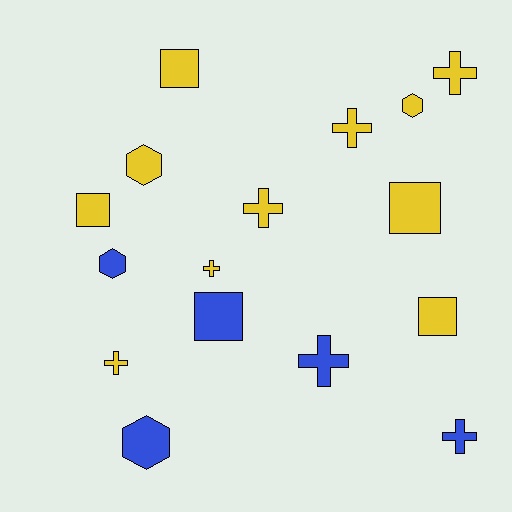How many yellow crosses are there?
There are 5 yellow crosses.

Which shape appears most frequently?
Cross, with 7 objects.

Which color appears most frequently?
Yellow, with 11 objects.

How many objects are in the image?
There are 16 objects.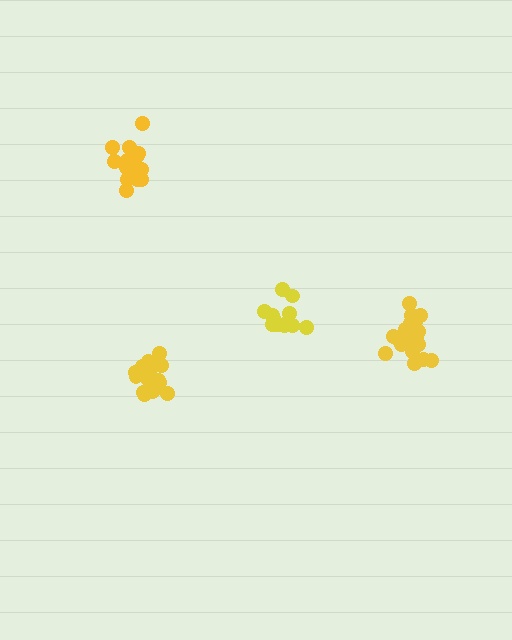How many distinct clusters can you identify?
There are 4 distinct clusters.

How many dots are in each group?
Group 1: 18 dots, Group 2: 18 dots, Group 3: 19 dots, Group 4: 13 dots (68 total).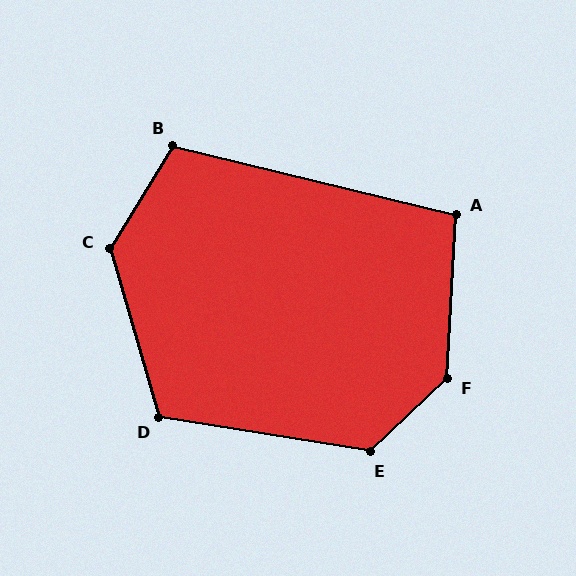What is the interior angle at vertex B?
Approximately 108 degrees (obtuse).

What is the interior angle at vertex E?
Approximately 127 degrees (obtuse).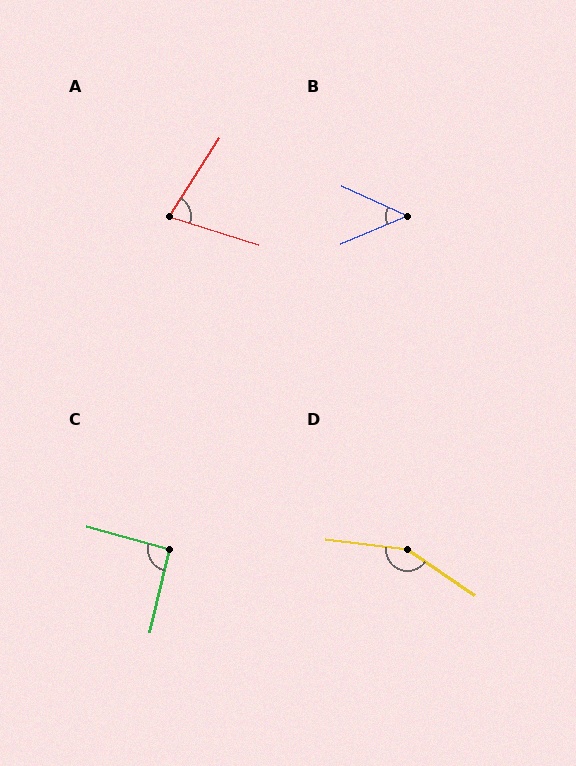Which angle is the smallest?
B, at approximately 48 degrees.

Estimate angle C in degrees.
Approximately 93 degrees.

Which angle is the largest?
D, at approximately 152 degrees.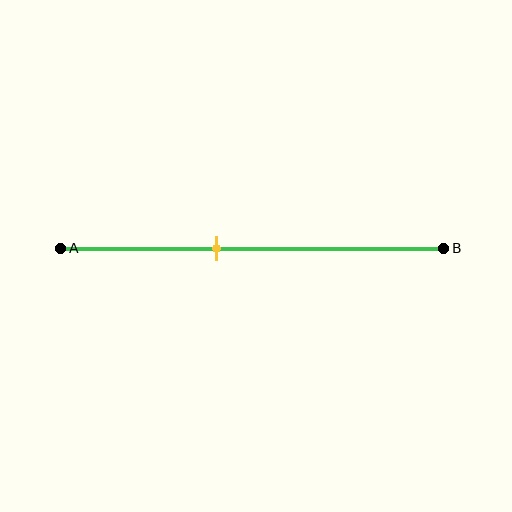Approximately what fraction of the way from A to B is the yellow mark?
The yellow mark is approximately 40% of the way from A to B.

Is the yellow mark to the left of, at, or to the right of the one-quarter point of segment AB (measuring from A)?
The yellow mark is to the right of the one-quarter point of segment AB.